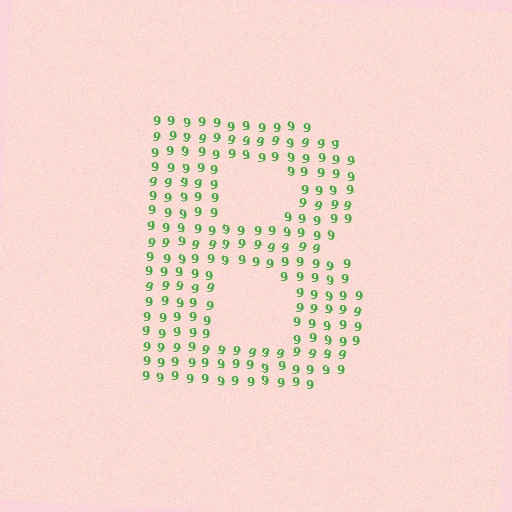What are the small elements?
The small elements are digit 9's.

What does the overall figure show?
The overall figure shows the letter B.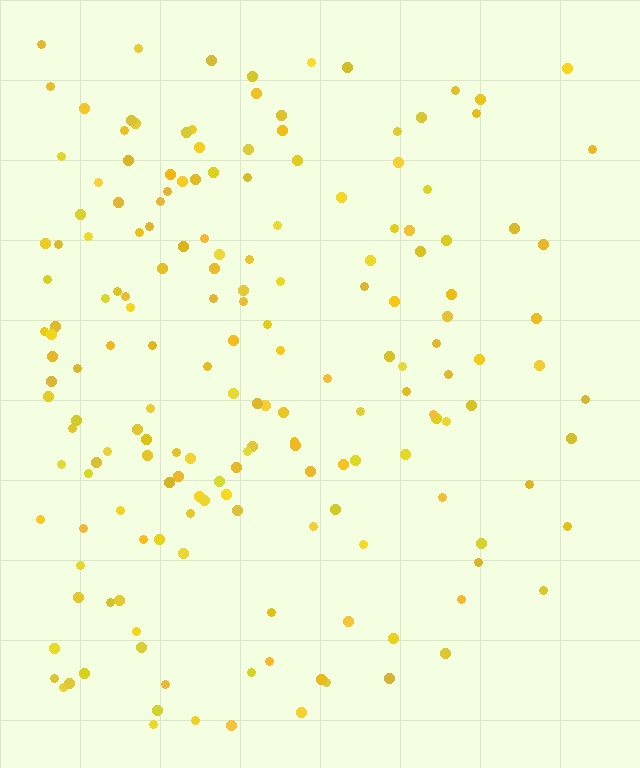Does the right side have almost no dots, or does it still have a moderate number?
Still a moderate number, just noticeably fewer than the left.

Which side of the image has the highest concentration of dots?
The left.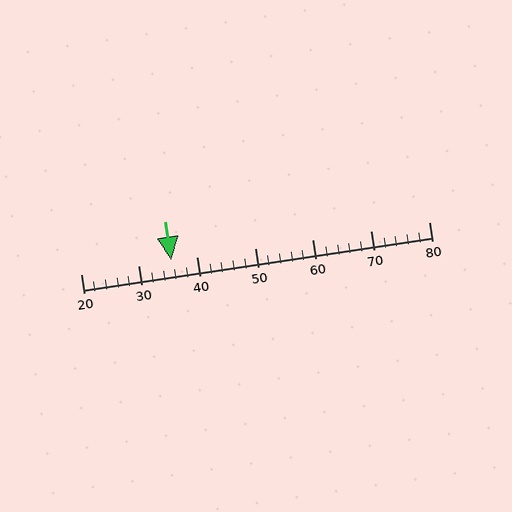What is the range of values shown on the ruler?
The ruler shows values from 20 to 80.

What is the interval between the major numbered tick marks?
The major tick marks are spaced 10 units apart.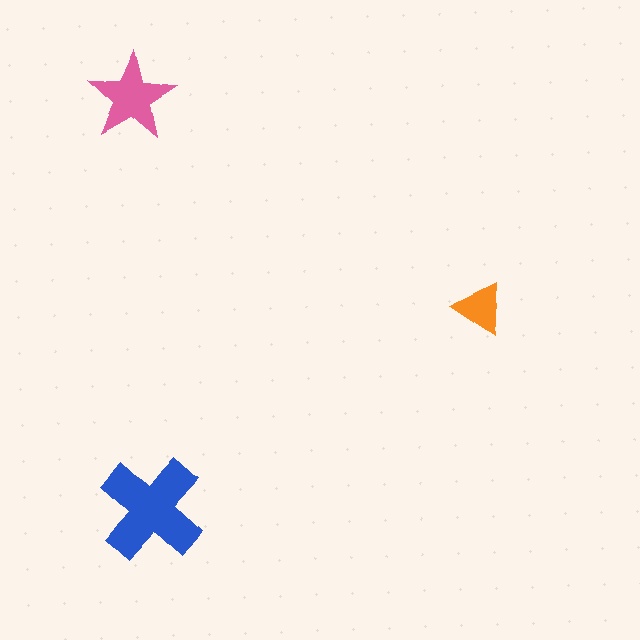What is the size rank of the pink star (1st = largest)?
2nd.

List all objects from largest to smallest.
The blue cross, the pink star, the orange triangle.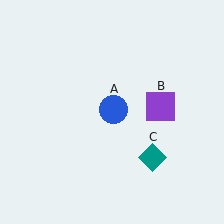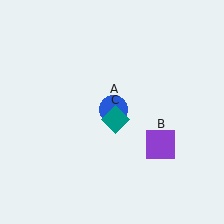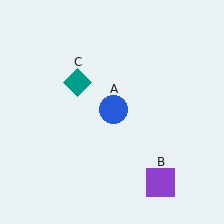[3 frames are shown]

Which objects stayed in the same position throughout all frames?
Blue circle (object A) remained stationary.